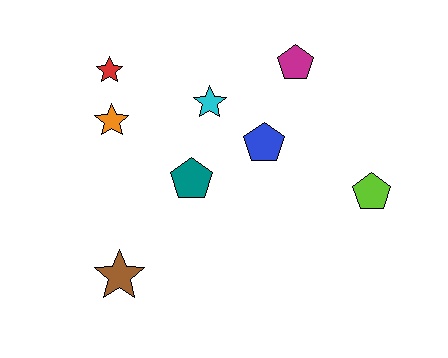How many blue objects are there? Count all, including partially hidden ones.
There is 1 blue object.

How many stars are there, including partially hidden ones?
There are 4 stars.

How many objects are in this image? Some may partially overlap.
There are 8 objects.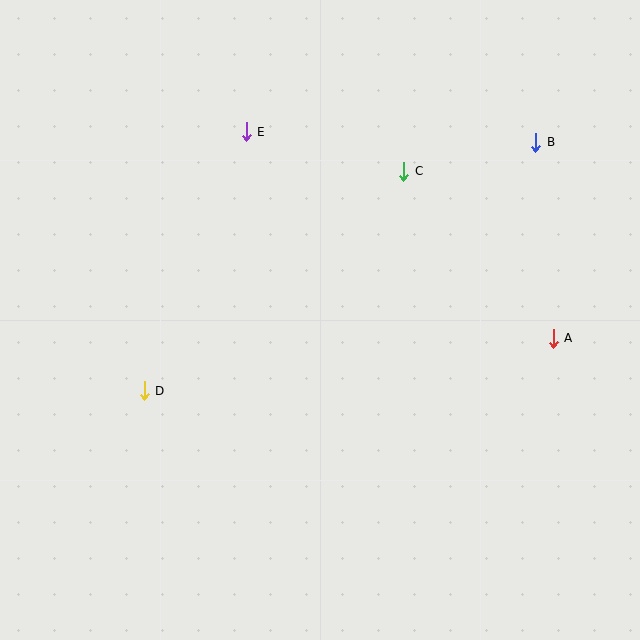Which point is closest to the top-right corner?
Point B is closest to the top-right corner.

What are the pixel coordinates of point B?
Point B is at (536, 142).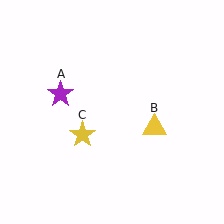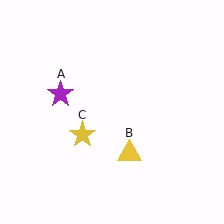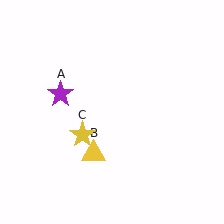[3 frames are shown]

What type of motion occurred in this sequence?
The yellow triangle (object B) rotated clockwise around the center of the scene.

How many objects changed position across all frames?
1 object changed position: yellow triangle (object B).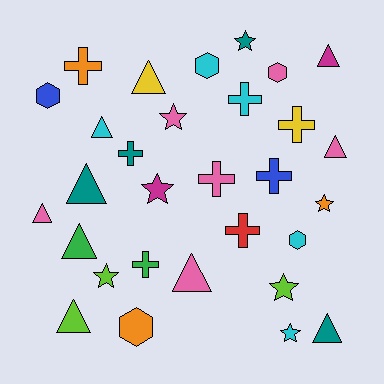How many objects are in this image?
There are 30 objects.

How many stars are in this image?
There are 7 stars.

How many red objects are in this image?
There is 1 red object.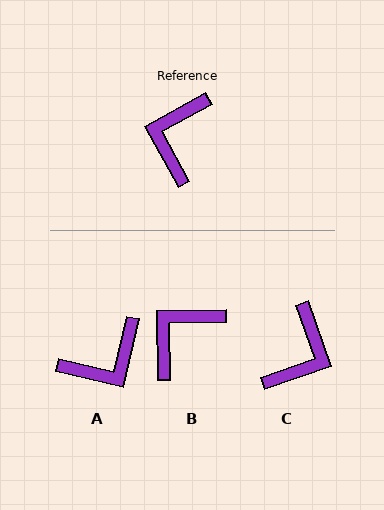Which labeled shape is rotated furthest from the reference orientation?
C, about 170 degrees away.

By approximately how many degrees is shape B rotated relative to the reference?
Approximately 28 degrees clockwise.